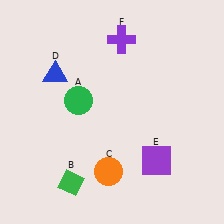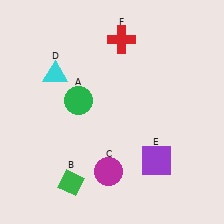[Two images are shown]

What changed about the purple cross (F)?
In Image 1, F is purple. In Image 2, it changed to red.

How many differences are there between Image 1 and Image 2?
There are 3 differences between the two images.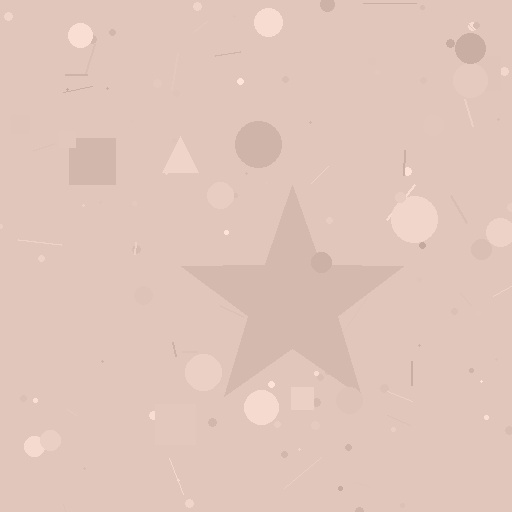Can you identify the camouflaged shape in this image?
The camouflaged shape is a star.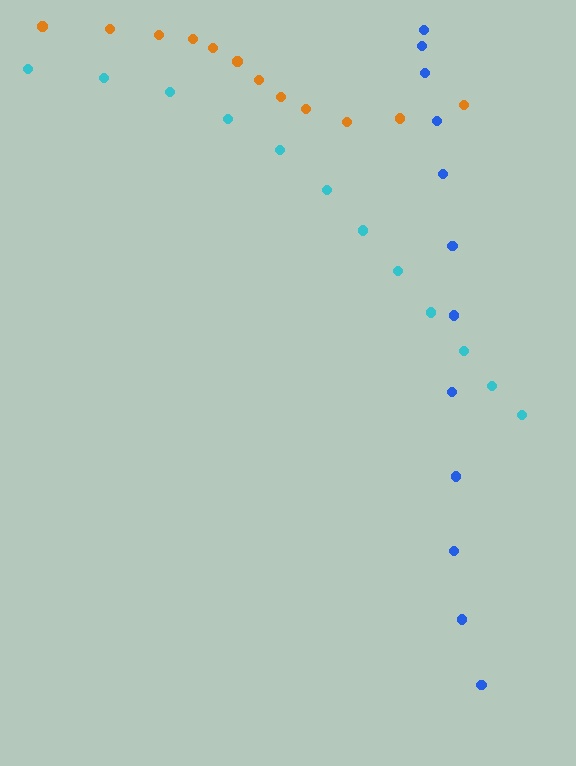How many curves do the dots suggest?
There are 3 distinct paths.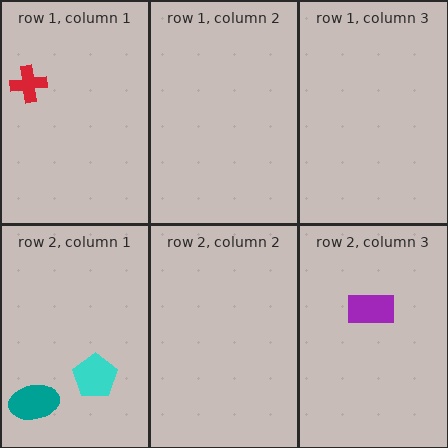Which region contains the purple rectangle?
The row 2, column 3 region.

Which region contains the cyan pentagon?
The row 2, column 1 region.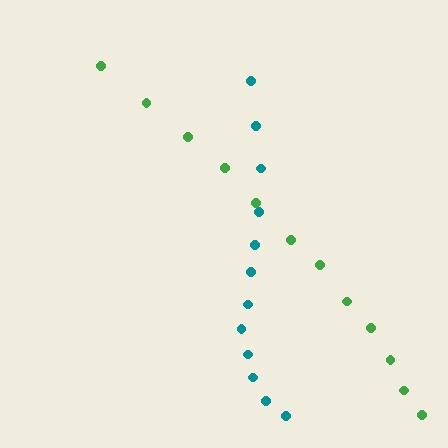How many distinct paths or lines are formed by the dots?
There are 2 distinct paths.